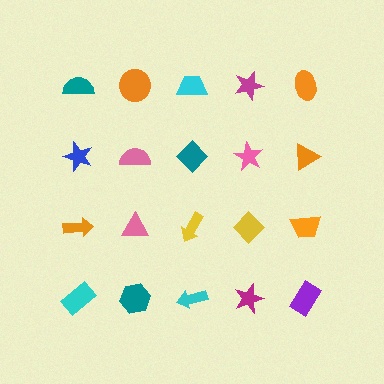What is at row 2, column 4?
A pink star.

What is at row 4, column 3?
A cyan arrow.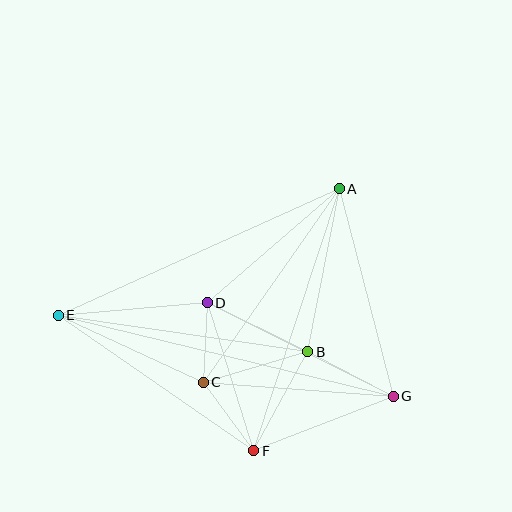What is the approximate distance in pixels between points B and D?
The distance between B and D is approximately 112 pixels.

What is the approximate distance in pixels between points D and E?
The distance between D and E is approximately 149 pixels.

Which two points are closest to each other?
Points C and D are closest to each other.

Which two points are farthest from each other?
Points E and G are farthest from each other.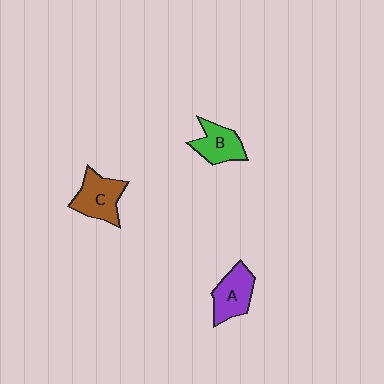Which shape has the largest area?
Shape C (brown).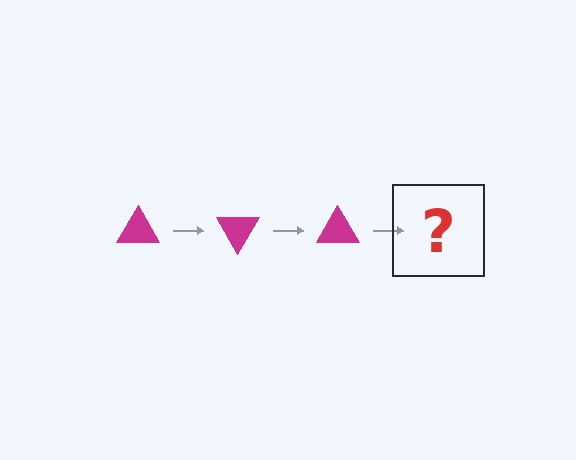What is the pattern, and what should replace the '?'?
The pattern is that the triangle rotates 60 degrees each step. The '?' should be a magenta triangle rotated 180 degrees.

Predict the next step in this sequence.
The next step is a magenta triangle rotated 180 degrees.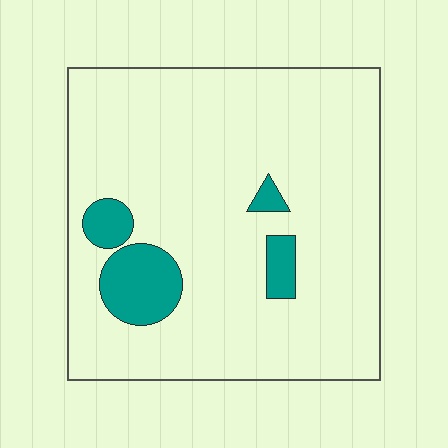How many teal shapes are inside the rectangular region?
4.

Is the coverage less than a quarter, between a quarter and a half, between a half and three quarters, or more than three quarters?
Less than a quarter.